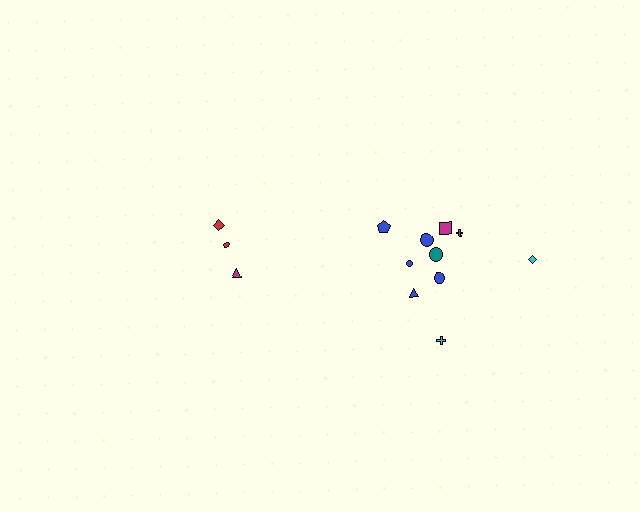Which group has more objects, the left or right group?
The right group.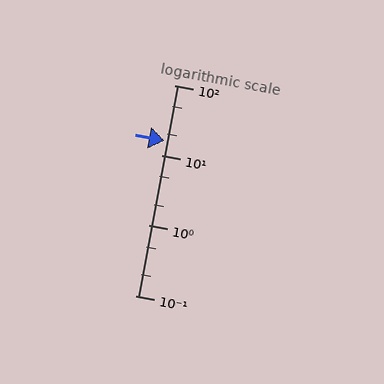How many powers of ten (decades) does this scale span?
The scale spans 3 decades, from 0.1 to 100.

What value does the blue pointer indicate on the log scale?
The pointer indicates approximately 16.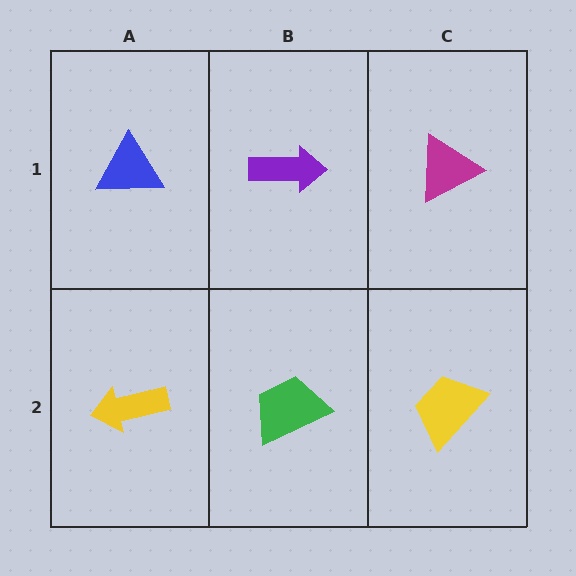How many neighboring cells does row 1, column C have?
2.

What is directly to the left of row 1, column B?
A blue triangle.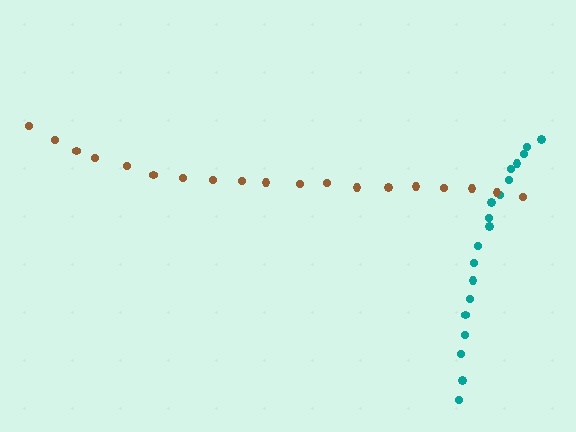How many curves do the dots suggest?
There are 2 distinct paths.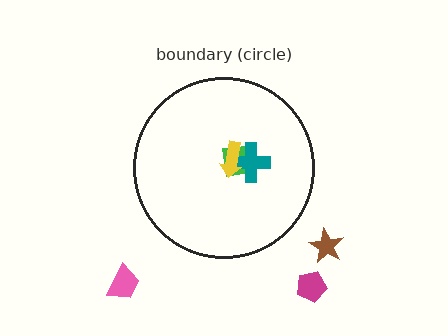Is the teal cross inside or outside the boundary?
Inside.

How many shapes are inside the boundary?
3 inside, 3 outside.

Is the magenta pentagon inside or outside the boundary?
Outside.